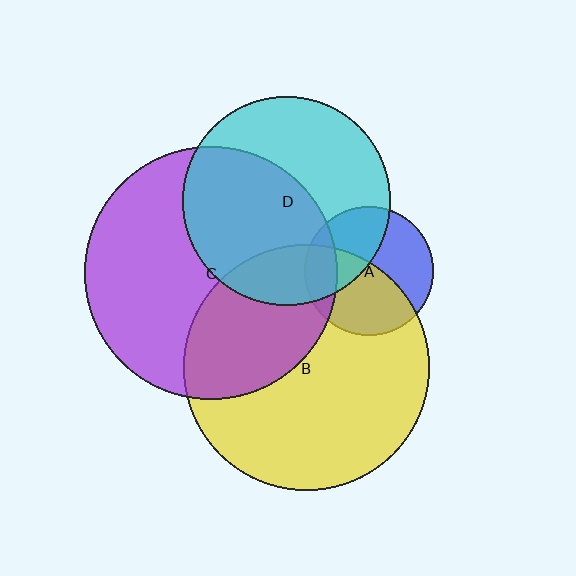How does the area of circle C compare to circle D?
Approximately 1.5 times.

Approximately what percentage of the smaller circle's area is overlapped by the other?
Approximately 15%.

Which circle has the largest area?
Circle C (purple).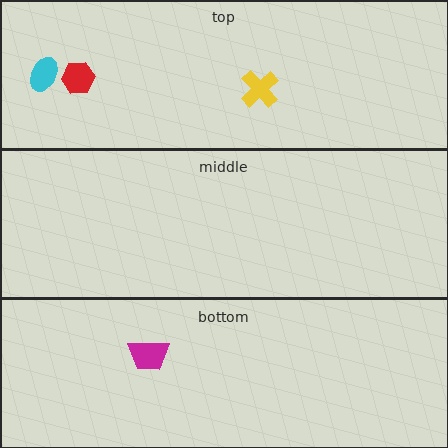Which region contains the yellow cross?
The top region.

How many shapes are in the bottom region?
1.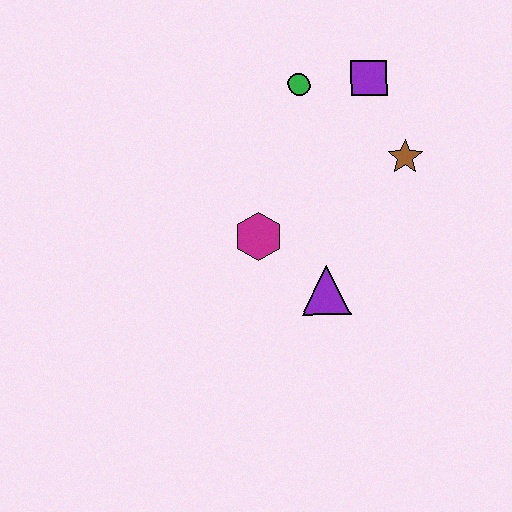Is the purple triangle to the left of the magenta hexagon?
No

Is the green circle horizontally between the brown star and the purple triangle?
No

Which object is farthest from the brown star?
The magenta hexagon is farthest from the brown star.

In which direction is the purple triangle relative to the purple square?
The purple triangle is below the purple square.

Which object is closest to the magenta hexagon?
The purple triangle is closest to the magenta hexagon.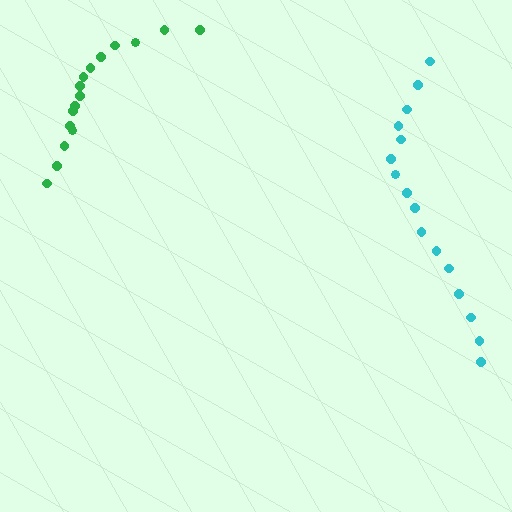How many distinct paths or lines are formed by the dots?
There are 2 distinct paths.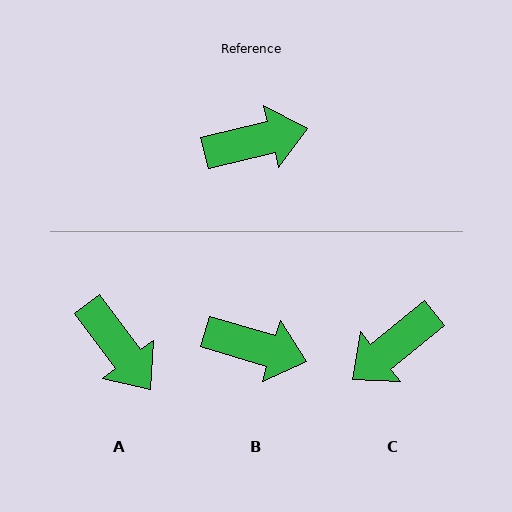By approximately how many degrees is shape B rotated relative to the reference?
Approximately 30 degrees clockwise.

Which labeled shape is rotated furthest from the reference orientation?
C, about 155 degrees away.